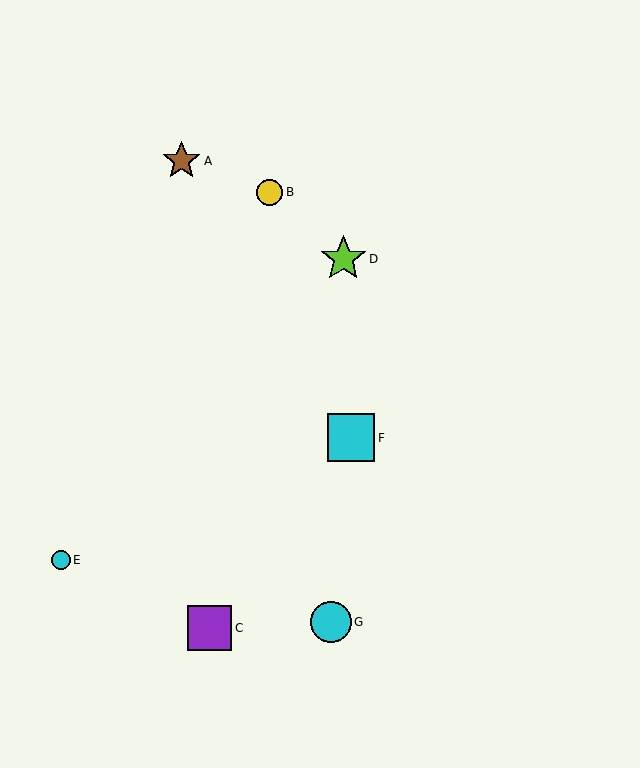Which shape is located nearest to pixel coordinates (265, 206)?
The yellow circle (labeled B) at (270, 192) is nearest to that location.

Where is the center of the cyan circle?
The center of the cyan circle is at (61, 560).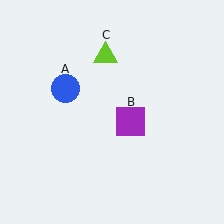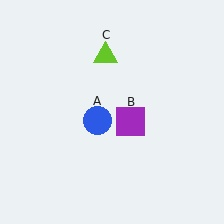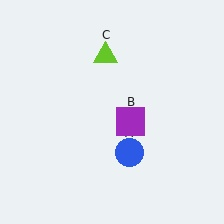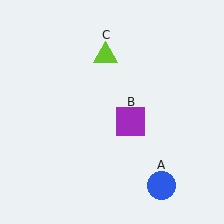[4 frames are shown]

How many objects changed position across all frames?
1 object changed position: blue circle (object A).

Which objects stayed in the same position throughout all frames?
Purple square (object B) and lime triangle (object C) remained stationary.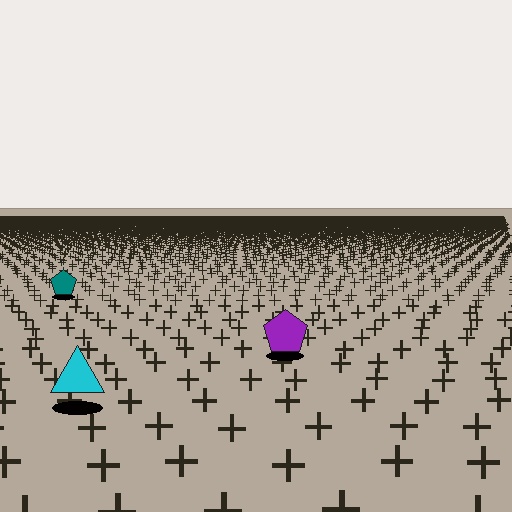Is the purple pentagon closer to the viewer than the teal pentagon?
Yes. The purple pentagon is closer — you can tell from the texture gradient: the ground texture is coarser near it.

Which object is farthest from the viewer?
The teal pentagon is farthest from the viewer. It appears smaller and the ground texture around it is denser.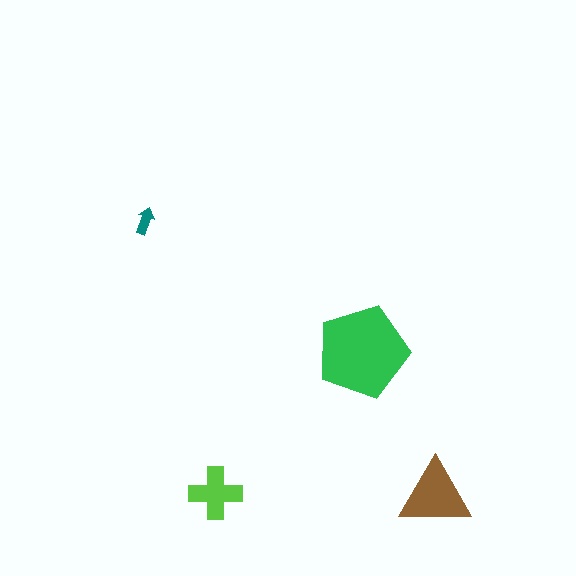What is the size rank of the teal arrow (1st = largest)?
4th.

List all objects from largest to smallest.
The green pentagon, the brown triangle, the lime cross, the teal arrow.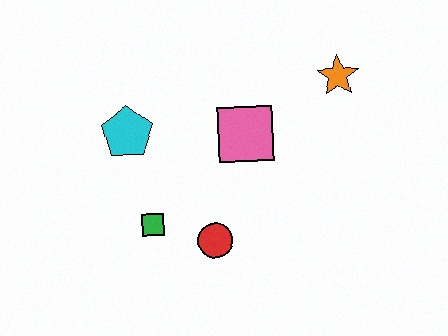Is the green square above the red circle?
Yes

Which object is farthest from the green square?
The orange star is farthest from the green square.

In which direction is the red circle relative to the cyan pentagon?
The red circle is below the cyan pentagon.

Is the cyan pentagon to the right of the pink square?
No